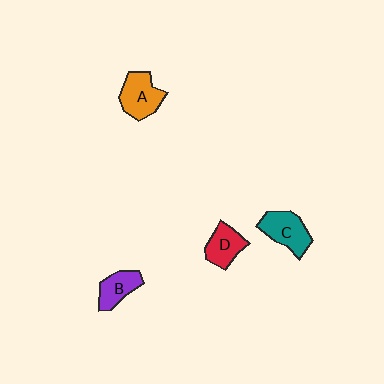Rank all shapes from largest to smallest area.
From largest to smallest: C (teal), A (orange), D (red), B (purple).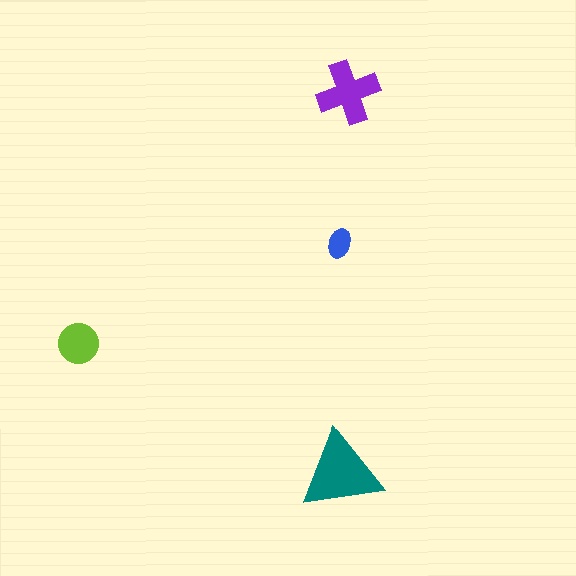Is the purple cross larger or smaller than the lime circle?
Larger.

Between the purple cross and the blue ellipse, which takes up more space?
The purple cross.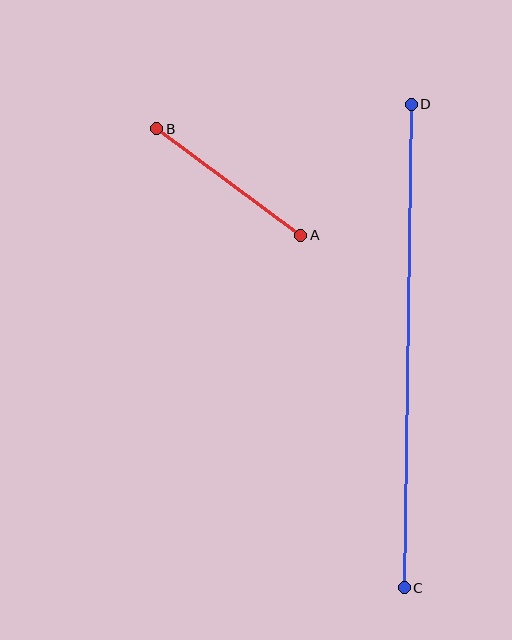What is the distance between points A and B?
The distance is approximately 179 pixels.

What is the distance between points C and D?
The distance is approximately 483 pixels.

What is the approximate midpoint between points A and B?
The midpoint is at approximately (229, 182) pixels.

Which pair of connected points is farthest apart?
Points C and D are farthest apart.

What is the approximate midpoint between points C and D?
The midpoint is at approximately (408, 346) pixels.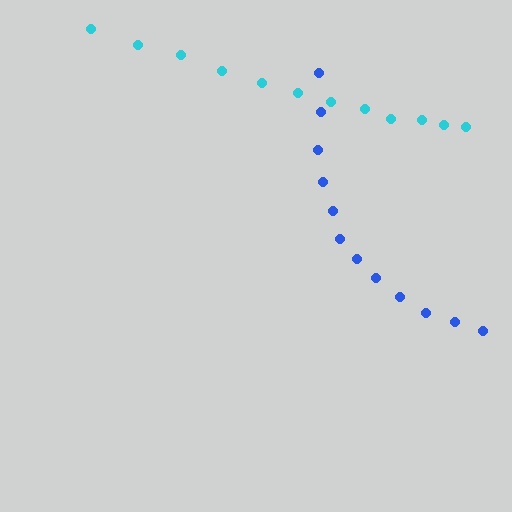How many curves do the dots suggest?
There are 2 distinct paths.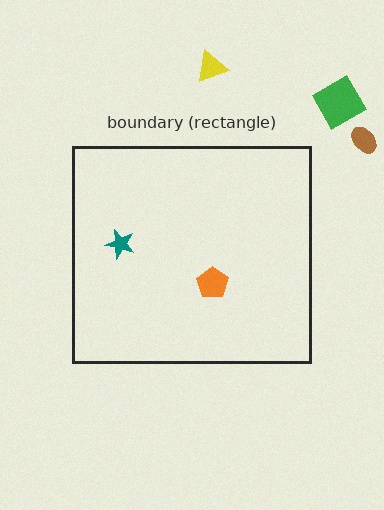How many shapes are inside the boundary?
2 inside, 3 outside.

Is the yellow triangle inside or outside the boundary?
Outside.